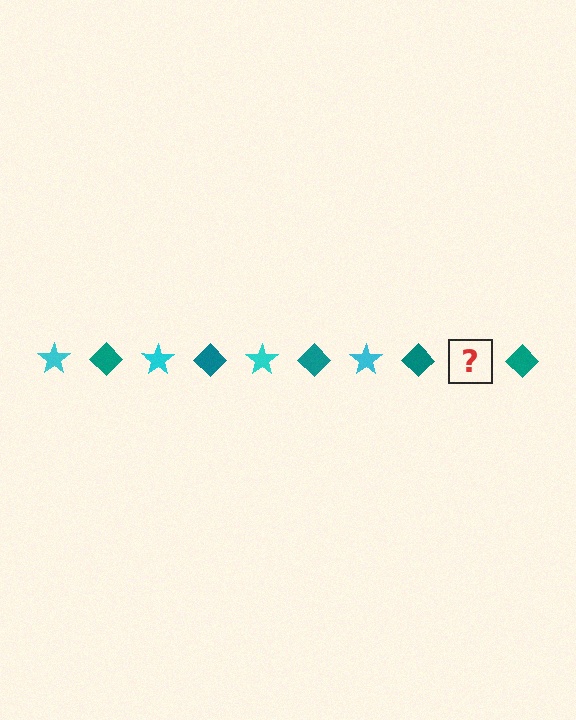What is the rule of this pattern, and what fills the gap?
The rule is that the pattern alternates between cyan star and teal diamond. The gap should be filled with a cyan star.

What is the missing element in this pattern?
The missing element is a cyan star.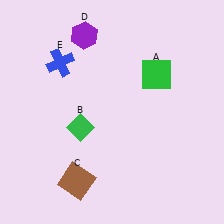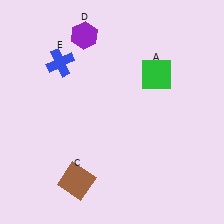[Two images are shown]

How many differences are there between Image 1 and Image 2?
There is 1 difference between the two images.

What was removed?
The green diamond (B) was removed in Image 2.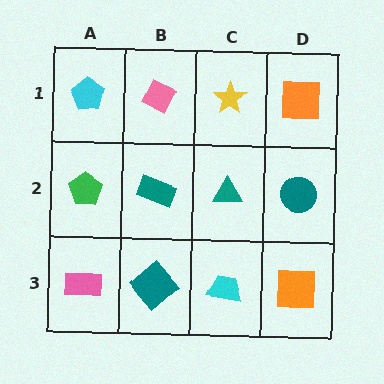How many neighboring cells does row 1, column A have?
2.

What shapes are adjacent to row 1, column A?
A green pentagon (row 2, column A), a pink diamond (row 1, column B).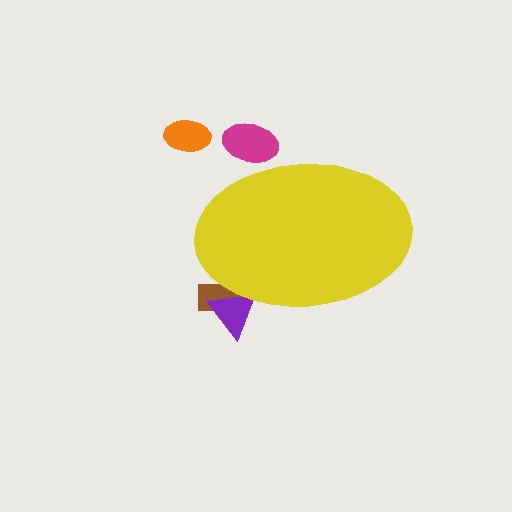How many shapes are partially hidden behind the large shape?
3 shapes are partially hidden.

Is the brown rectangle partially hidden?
Yes, the brown rectangle is partially hidden behind the yellow ellipse.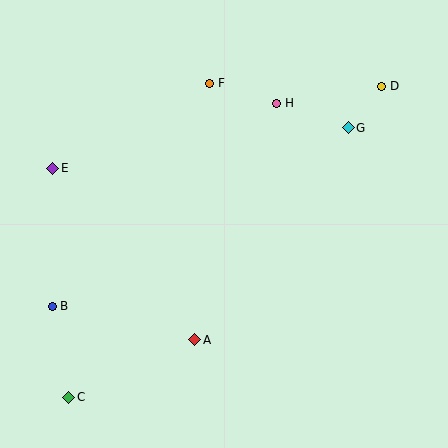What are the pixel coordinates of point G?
Point G is at (348, 128).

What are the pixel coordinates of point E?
Point E is at (53, 168).